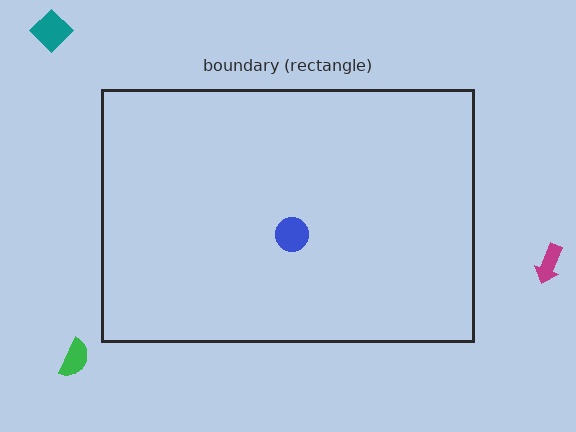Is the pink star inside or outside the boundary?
Inside.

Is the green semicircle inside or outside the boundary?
Outside.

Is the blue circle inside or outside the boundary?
Inside.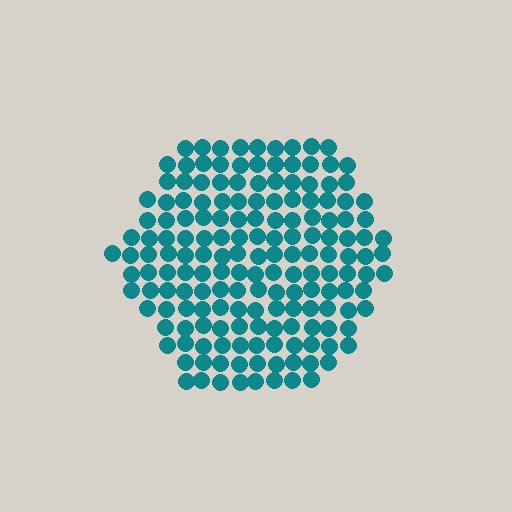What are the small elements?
The small elements are circles.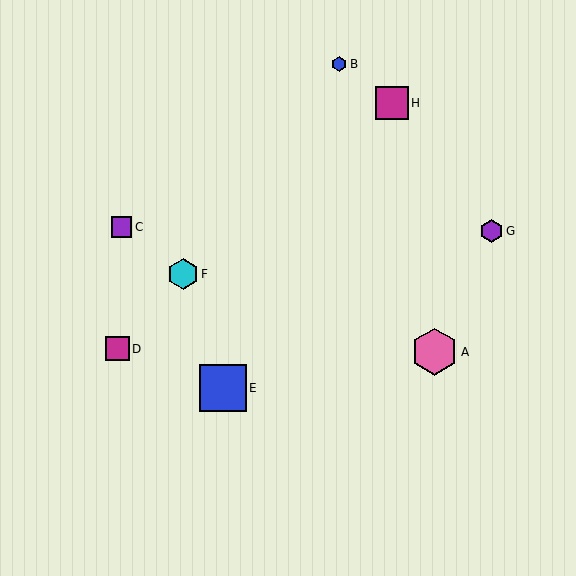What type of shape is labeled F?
Shape F is a cyan hexagon.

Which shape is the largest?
The pink hexagon (labeled A) is the largest.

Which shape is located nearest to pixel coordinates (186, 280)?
The cyan hexagon (labeled F) at (183, 274) is nearest to that location.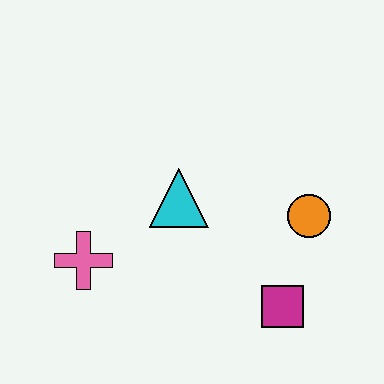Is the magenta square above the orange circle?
No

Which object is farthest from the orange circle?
The pink cross is farthest from the orange circle.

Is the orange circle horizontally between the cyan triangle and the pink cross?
No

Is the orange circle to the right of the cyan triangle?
Yes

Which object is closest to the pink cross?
The cyan triangle is closest to the pink cross.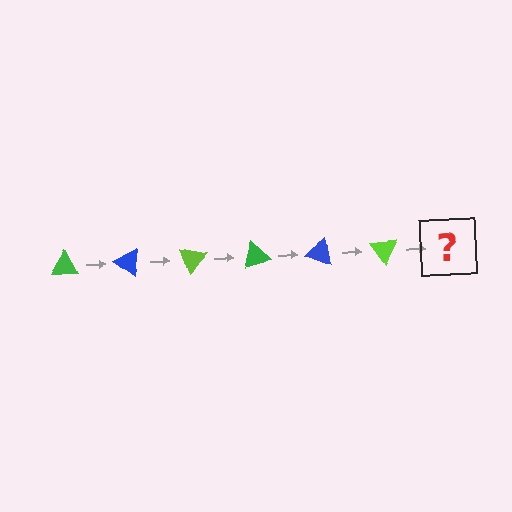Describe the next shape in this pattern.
It should be a green triangle, rotated 210 degrees from the start.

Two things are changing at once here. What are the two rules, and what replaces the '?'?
The two rules are that it rotates 35 degrees each step and the color cycles through green, blue, and lime. The '?' should be a green triangle, rotated 210 degrees from the start.